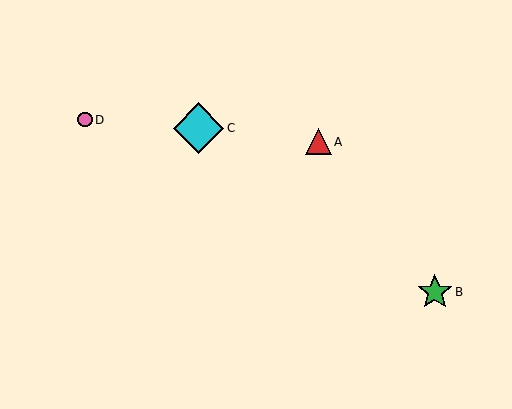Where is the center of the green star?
The center of the green star is at (435, 292).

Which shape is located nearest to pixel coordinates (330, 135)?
The red triangle (labeled A) at (319, 142) is nearest to that location.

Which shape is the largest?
The cyan diamond (labeled C) is the largest.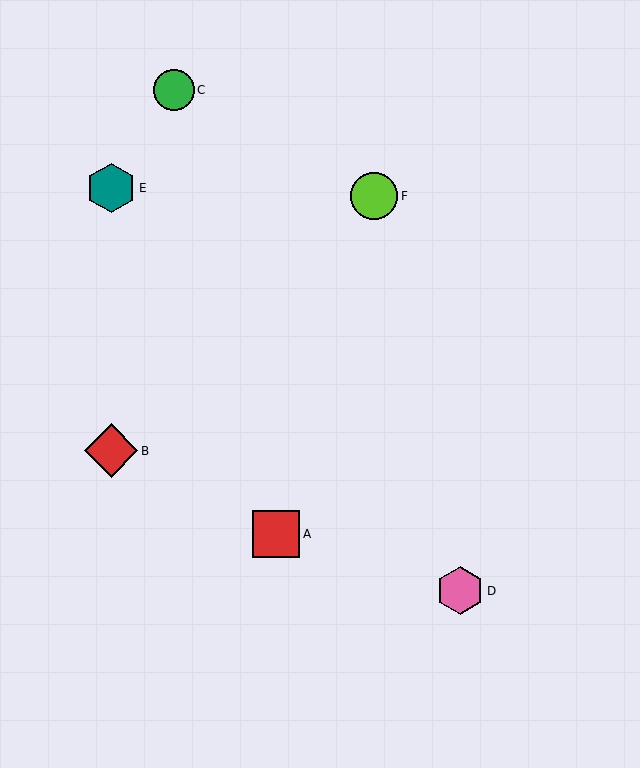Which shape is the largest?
The red diamond (labeled B) is the largest.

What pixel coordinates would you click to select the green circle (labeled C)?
Click at (174, 90) to select the green circle C.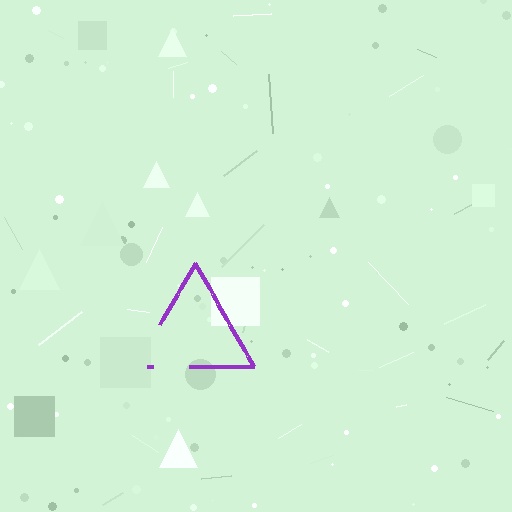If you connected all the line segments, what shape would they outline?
They would outline a triangle.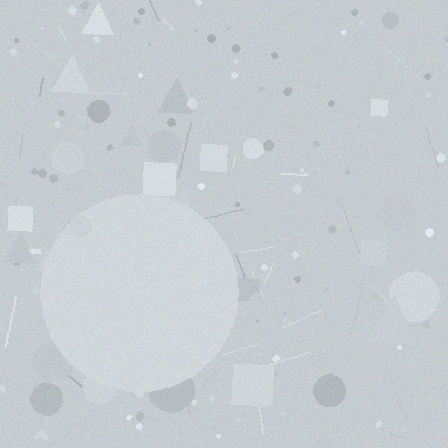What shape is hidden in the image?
A circle is hidden in the image.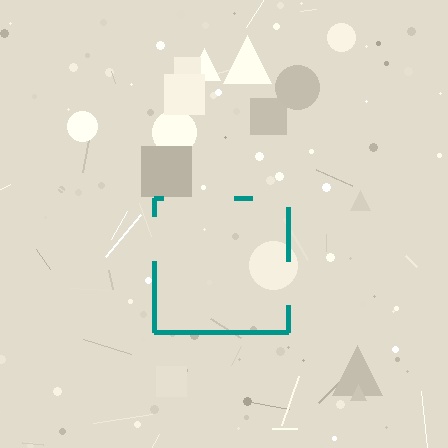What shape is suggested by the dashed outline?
The dashed outline suggests a square.